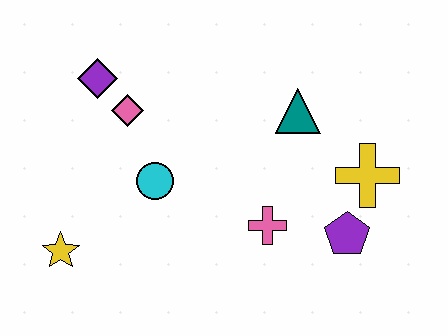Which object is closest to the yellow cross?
The purple pentagon is closest to the yellow cross.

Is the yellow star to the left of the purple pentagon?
Yes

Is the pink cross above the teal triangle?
No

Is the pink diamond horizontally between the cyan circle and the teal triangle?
No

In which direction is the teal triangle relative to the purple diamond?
The teal triangle is to the right of the purple diamond.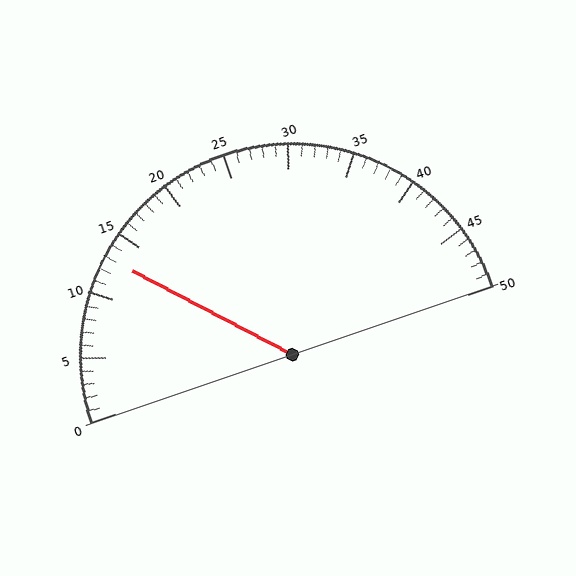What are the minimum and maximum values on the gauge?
The gauge ranges from 0 to 50.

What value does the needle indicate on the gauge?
The needle indicates approximately 13.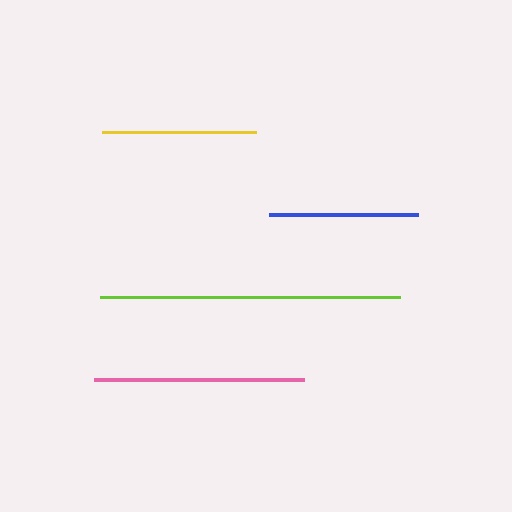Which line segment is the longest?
The lime line is the longest at approximately 300 pixels.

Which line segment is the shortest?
The blue line is the shortest at approximately 150 pixels.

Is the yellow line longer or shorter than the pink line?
The pink line is longer than the yellow line.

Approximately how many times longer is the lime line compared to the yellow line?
The lime line is approximately 1.9 times the length of the yellow line.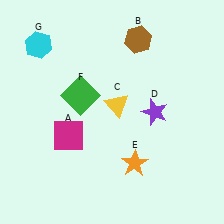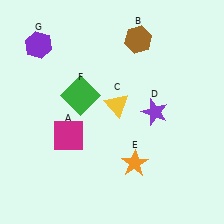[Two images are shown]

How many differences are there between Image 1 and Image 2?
There is 1 difference between the two images.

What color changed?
The hexagon (G) changed from cyan in Image 1 to purple in Image 2.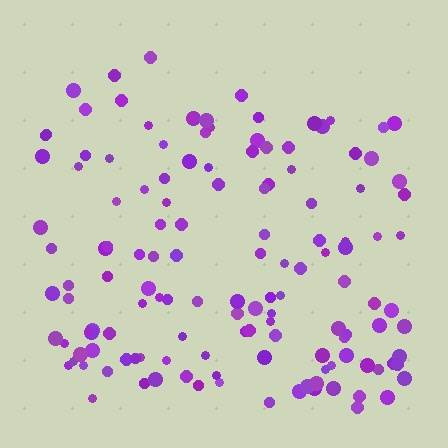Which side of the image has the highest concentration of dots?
The bottom.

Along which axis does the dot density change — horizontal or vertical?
Vertical.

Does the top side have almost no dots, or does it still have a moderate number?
Still a moderate number, just noticeably fewer than the bottom.